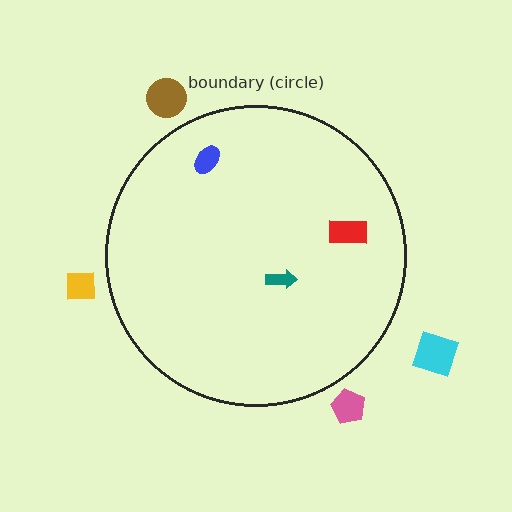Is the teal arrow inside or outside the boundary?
Inside.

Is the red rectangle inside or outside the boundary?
Inside.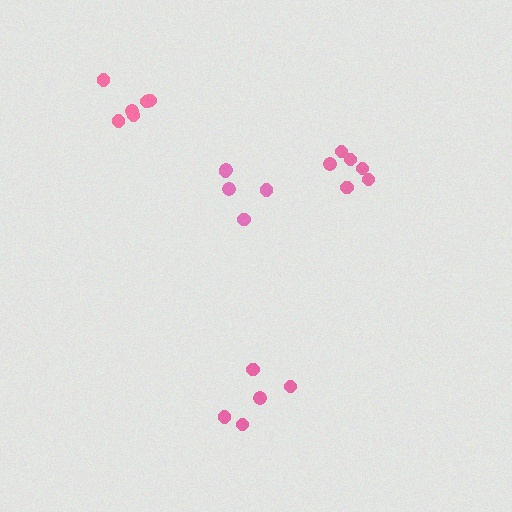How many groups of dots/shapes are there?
There are 4 groups.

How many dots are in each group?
Group 1: 6 dots, Group 2: 6 dots, Group 3: 5 dots, Group 4: 5 dots (22 total).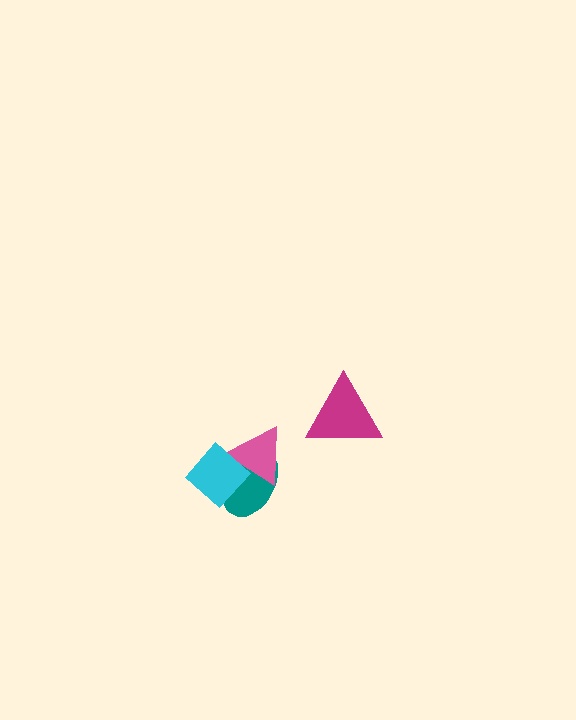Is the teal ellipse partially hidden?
Yes, it is partially covered by another shape.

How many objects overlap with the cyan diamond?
2 objects overlap with the cyan diamond.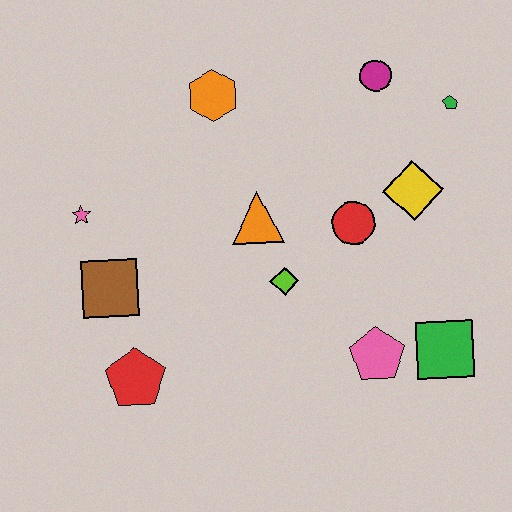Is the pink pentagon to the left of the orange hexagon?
No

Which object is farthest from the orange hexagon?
The green square is farthest from the orange hexagon.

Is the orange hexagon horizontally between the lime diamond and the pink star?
Yes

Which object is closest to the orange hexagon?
The orange triangle is closest to the orange hexagon.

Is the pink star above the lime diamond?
Yes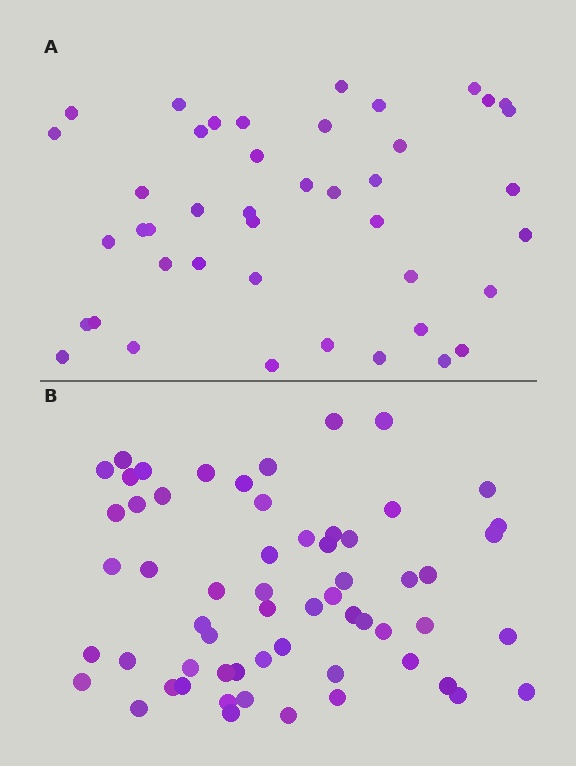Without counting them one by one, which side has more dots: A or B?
Region B (the bottom region) has more dots.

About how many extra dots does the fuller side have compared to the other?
Region B has approximately 15 more dots than region A.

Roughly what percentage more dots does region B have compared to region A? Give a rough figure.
About 40% more.